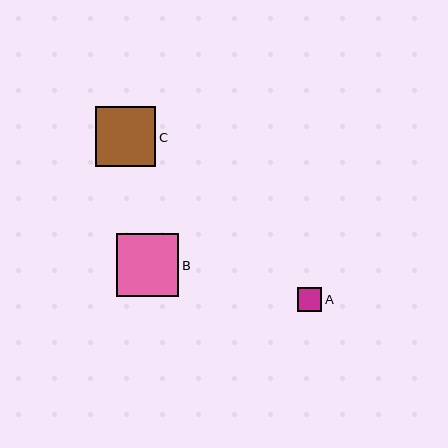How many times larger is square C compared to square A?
Square C is approximately 2.5 times the size of square A.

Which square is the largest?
Square B is the largest with a size of approximately 62 pixels.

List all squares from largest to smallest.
From largest to smallest: B, C, A.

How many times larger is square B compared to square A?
Square B is approximately 2.6 times the size of square A.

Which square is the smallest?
Square A is the smallest with a size of approximately 24 pixels.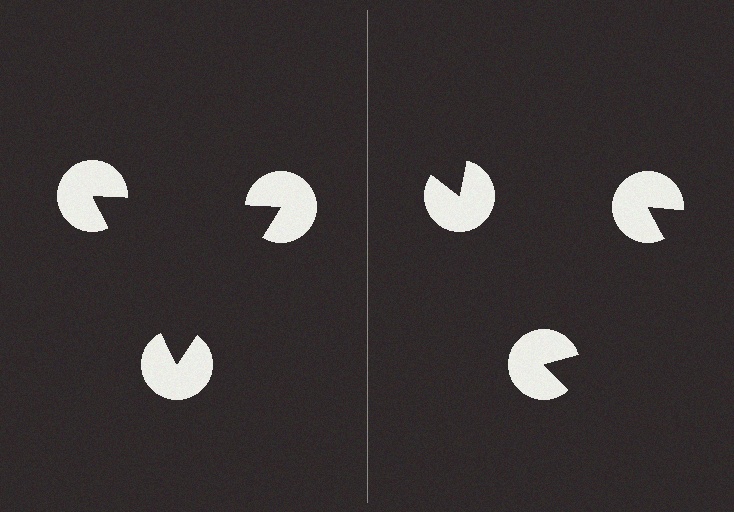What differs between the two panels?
The pac-man discs are positioned identically on both sides; only the wedge orientations differ. On the left they align to a triangle; on the right they are misaligned.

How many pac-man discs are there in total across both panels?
6 — 3 on each side.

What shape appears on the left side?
An illusory triangle.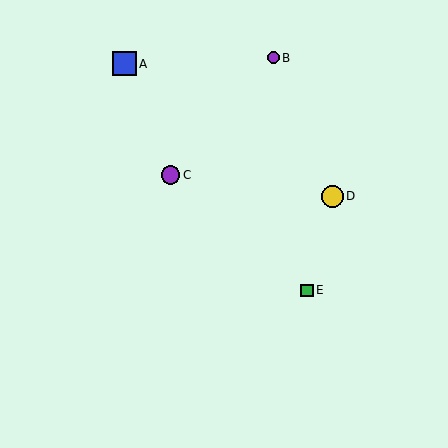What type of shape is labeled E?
Shape E is a green square.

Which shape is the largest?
The blue square (labeled A) is the largest.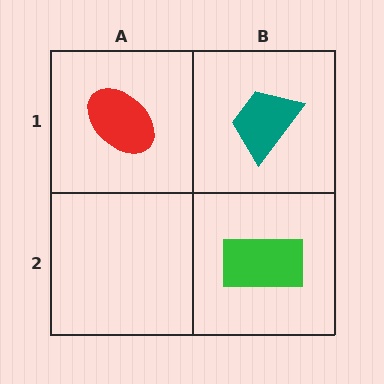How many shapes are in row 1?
2 shapes.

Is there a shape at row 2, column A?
No, that cell is empty.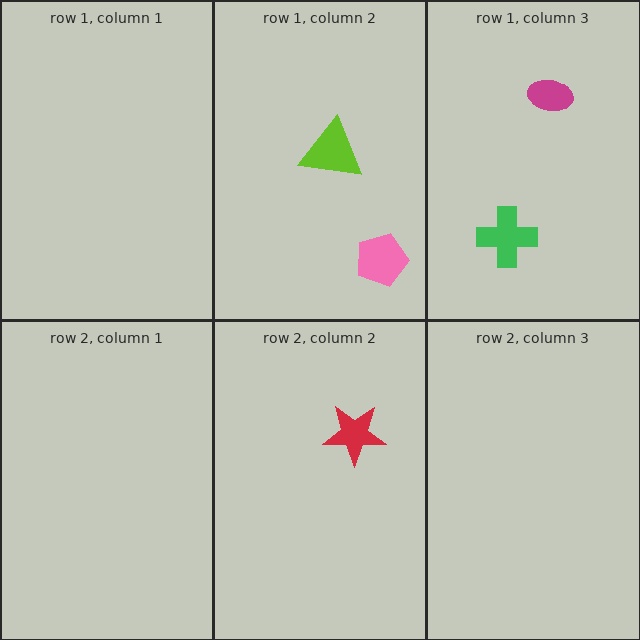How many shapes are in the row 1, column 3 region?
2.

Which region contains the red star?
The row 2, column 2 region.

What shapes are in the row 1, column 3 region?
The magenta ellipse, the green cross.